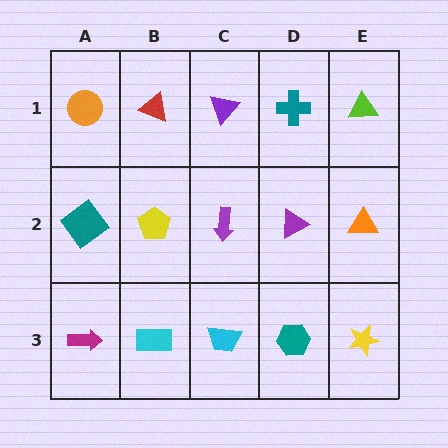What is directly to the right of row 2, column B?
A purple arrow.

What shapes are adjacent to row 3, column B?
A yellow pentagon (row 2, column B), a magenta arrow (row 3, column A), a cyan trapezoid (row 3, column C).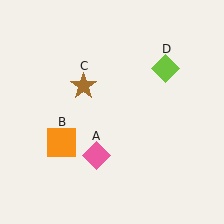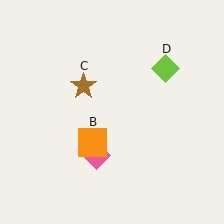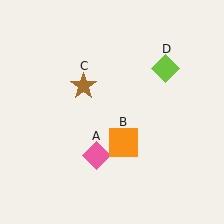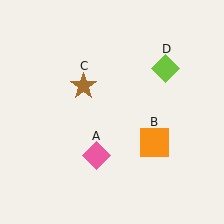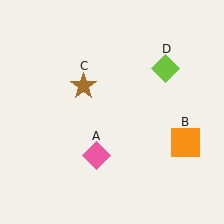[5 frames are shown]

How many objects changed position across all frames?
1 object changed position: orange square (object B).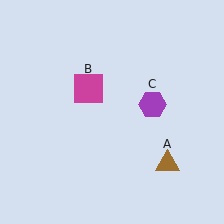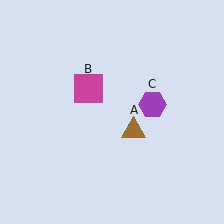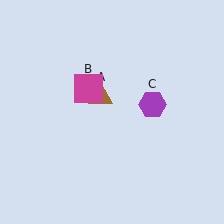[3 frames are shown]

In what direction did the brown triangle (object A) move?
The brown triangle (object A) moved up and to the left.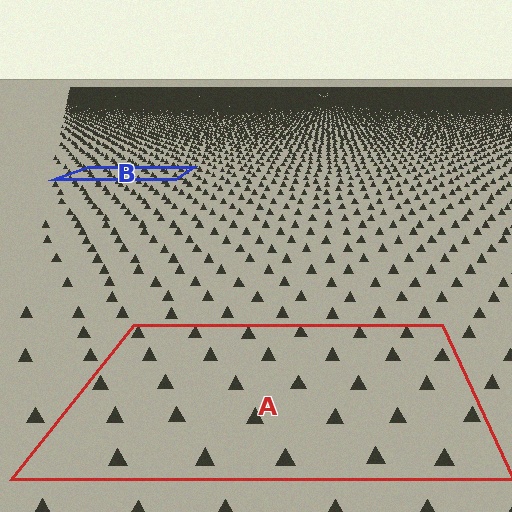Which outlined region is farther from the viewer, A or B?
Region B is farther from the viewer — the texture elements inside it appear smaller and more densely packed.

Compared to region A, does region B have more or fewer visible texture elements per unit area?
Region B has more texture elements per unit area — they are packed more densely because it is farther away.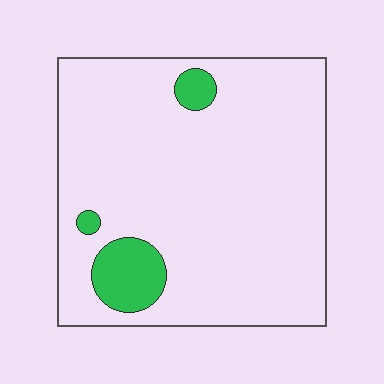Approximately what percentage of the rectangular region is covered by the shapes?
Approximately 10%.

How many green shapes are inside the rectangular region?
3.